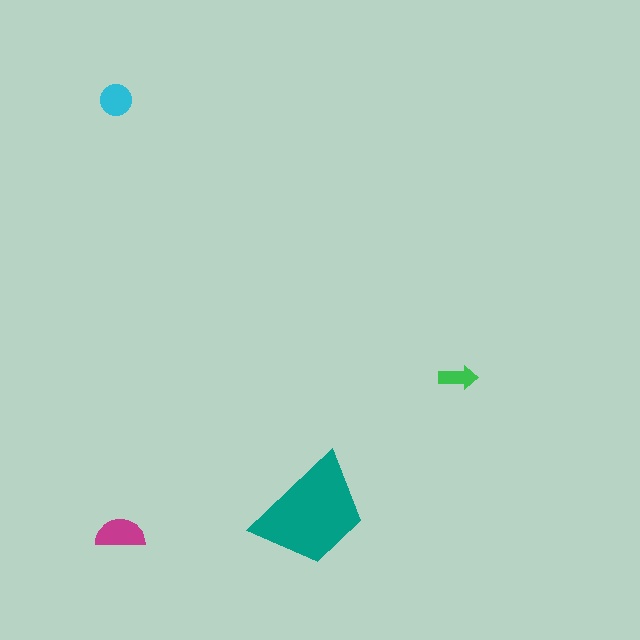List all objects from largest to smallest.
The teal trapezoid, the magenta semicircle, the cyan circle, the green arrow.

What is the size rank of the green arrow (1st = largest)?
4th.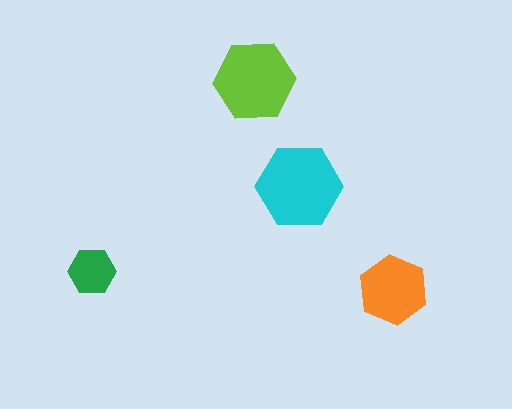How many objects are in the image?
There are 4 objects in the image.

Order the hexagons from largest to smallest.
the cyan one, the lime one, the orange one, the green one.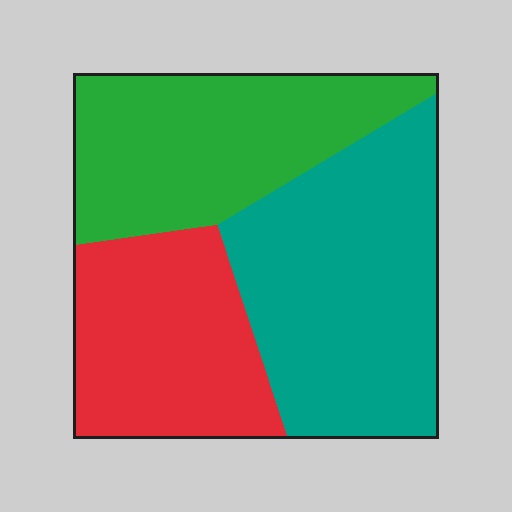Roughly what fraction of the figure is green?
Green covers roughly 30% of the figure.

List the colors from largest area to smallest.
From largest to smallest: teal, green, red.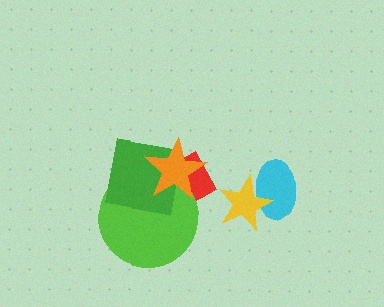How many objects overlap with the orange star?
3 objects overlap with the orange star.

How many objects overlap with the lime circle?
3 objects overlap with the lime circle.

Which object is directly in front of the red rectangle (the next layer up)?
The lime circle is directly in front of the red rectangle.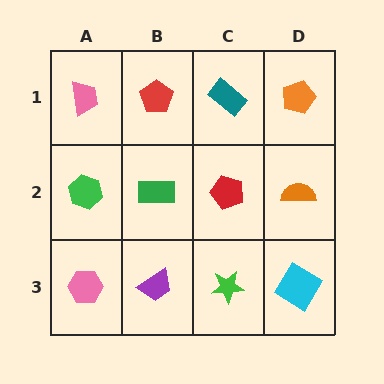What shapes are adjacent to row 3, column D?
An orange semicircle (row 2, column D), a green star (row 3, column C).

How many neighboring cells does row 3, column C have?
3.